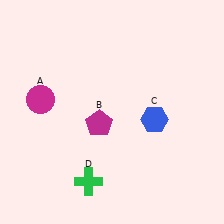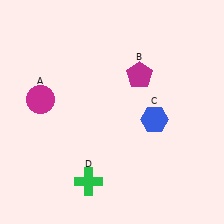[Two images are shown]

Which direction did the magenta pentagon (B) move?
The magenta pentagon (B) moved up.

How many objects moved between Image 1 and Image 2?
1 object moved between the two images.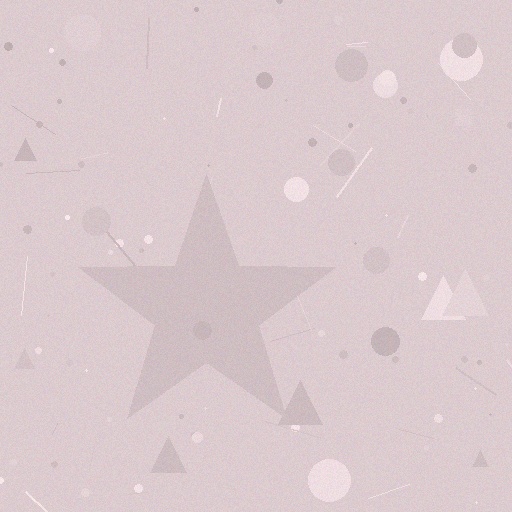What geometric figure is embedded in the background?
A star is embedded in the background.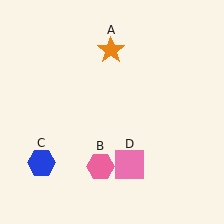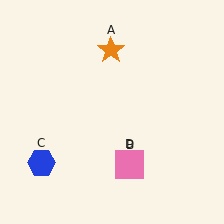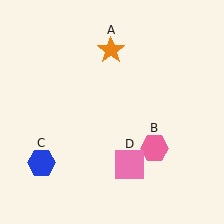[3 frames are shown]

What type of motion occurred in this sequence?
The pink hexagon (object B) rotated counterclockwise around the center of the scene.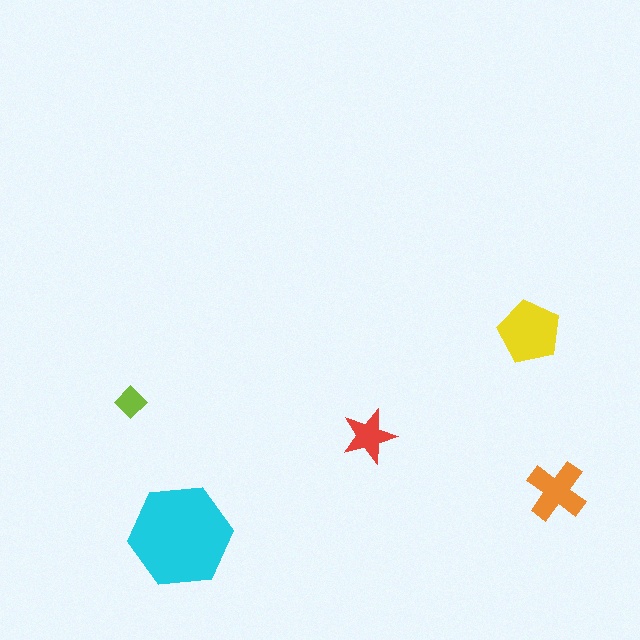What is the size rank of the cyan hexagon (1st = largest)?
1st.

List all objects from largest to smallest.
The cyan hexagon, the yellow pentagon, the orange cross, the red star, the lime diamond.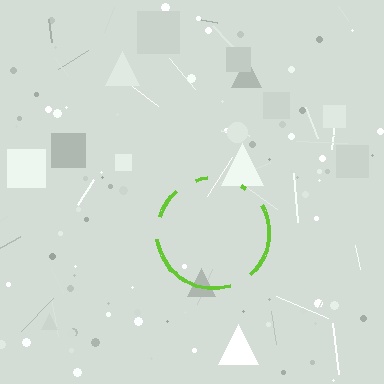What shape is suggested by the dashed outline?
The dashed outline suggests a circle.